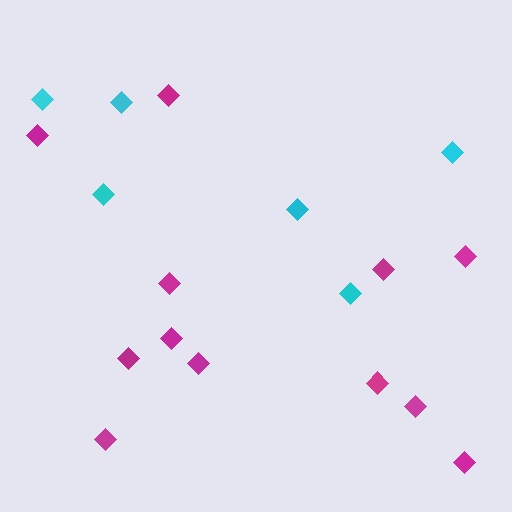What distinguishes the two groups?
There are 2 groups: one group of cyan diamonds (6) and one group of magenta diamonds (12).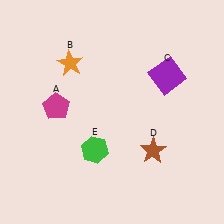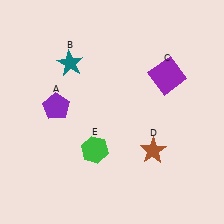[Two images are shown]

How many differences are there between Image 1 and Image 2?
There are 2 differences between the two images.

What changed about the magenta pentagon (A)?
In Image 1, A is magenta. In Image 2, it changed to purple.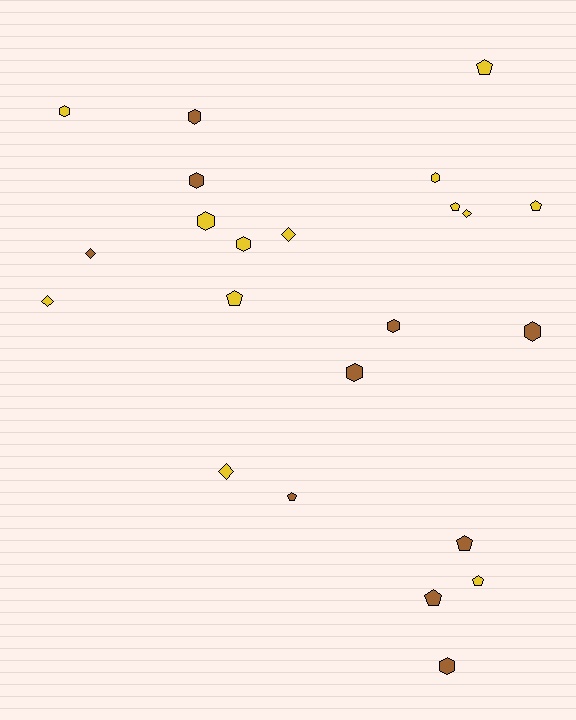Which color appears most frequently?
Yellow, with 13 objects.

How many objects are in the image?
There are 23 objects.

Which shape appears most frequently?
Hexagon, with 10 objects.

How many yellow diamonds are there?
There are 4 yellow diamonds.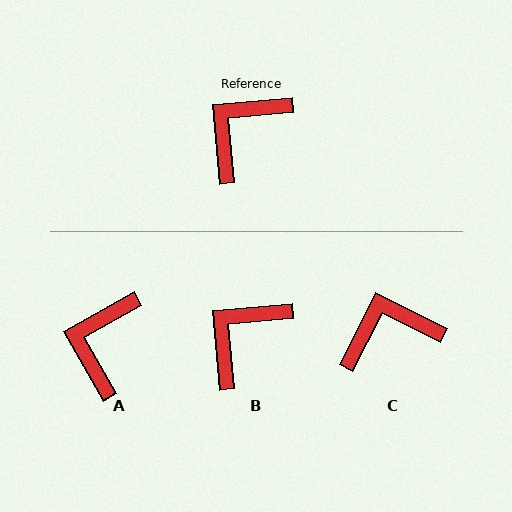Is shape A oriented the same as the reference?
No, it is off by about 24 degrees.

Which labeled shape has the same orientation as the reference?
B.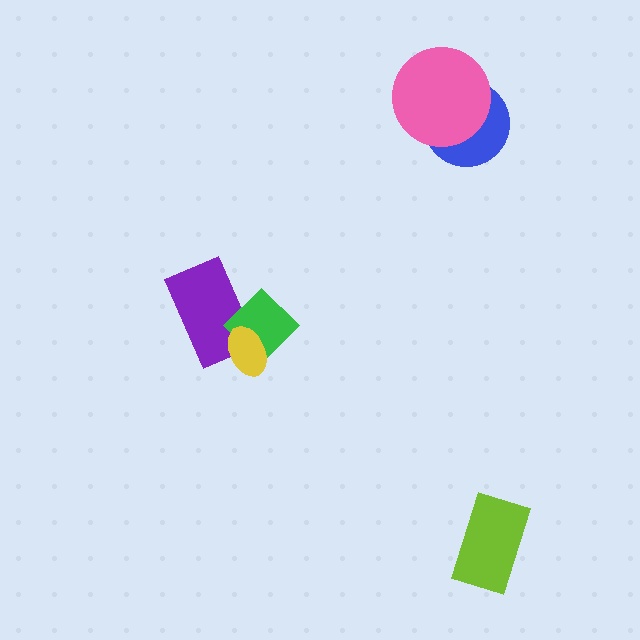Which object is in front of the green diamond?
The yellow ellipse is in front of the green diamond.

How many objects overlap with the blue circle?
1 object overlaps with the blue circle.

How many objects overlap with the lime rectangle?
0 objects overlap with the lime rectangle.